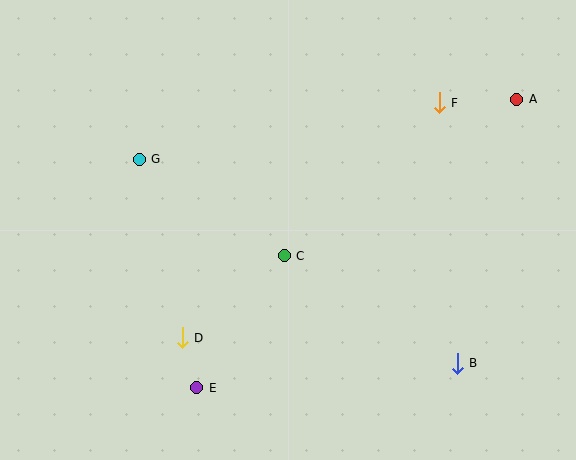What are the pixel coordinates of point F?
Point F is at (439, 103).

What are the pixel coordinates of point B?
Point B is at (457, 363).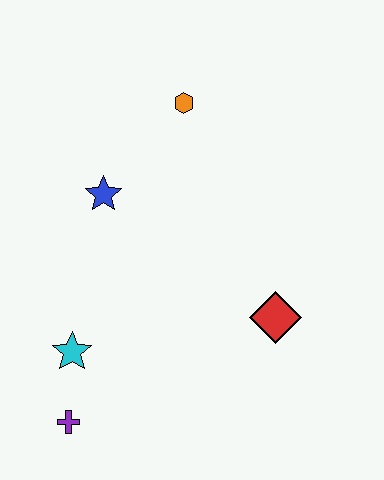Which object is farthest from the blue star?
The purple cross is farthest from the blue star.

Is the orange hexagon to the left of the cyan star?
No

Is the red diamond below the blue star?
Yes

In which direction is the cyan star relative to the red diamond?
The cyan star is to the left of the red diamond.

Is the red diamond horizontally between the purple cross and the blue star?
No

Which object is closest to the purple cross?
The cyan star is closest to the purple cross.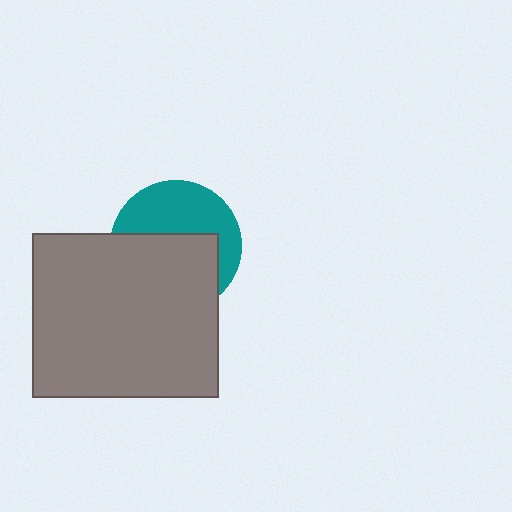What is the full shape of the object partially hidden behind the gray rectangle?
The partially hidden object is a teal circle.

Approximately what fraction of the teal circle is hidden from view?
Roughly 54% of the teal circle is hidden behind the gray rectangle.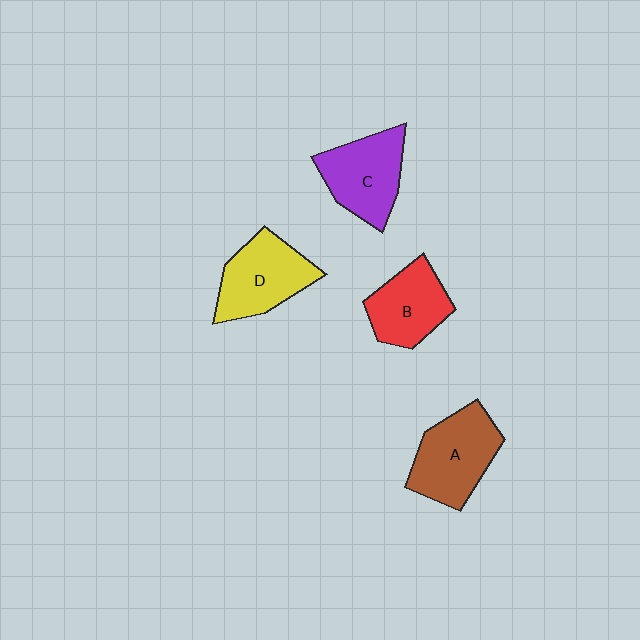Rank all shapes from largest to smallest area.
From largest to smallest: A (brown), D (yellow), C (purple), B (red).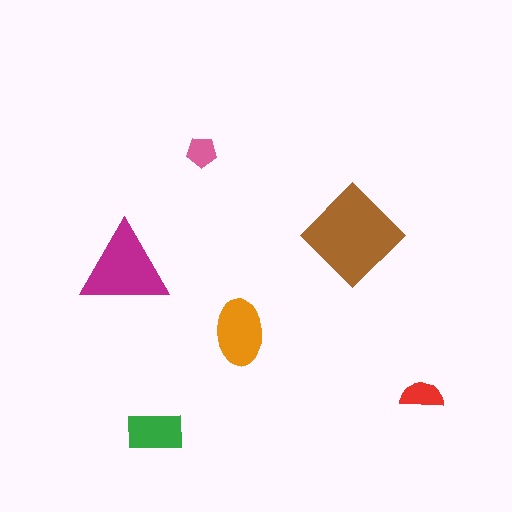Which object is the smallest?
The pink pentagon.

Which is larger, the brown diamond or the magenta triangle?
The brown diamond.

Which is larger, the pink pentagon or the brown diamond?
The brown diamond.